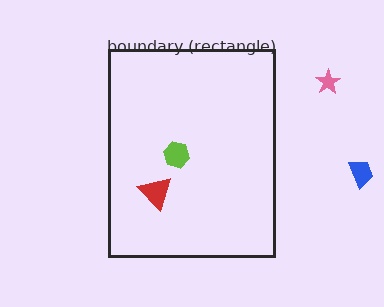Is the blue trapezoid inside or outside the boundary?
Outside.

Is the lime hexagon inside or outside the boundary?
Inside.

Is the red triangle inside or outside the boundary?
Inside.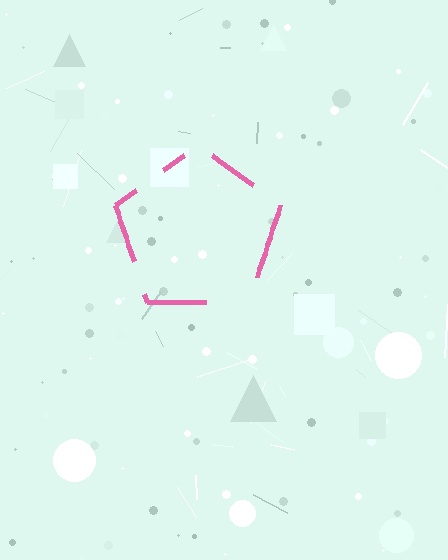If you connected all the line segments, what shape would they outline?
They would outline a pentagon.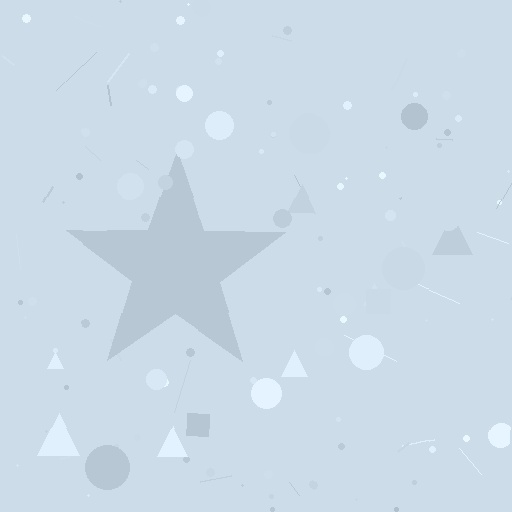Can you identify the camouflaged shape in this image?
The camouflaged shape is a star.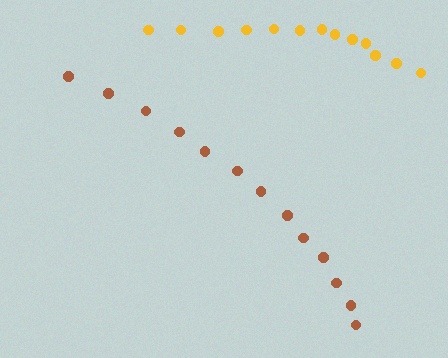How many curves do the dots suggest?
There are 2 distinct paths.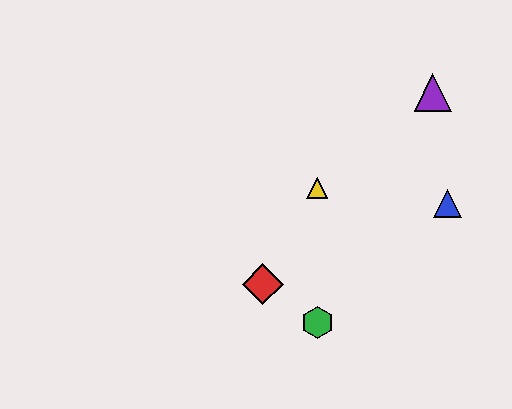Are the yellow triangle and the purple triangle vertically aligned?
No, the yellow triangle is at x≈317 and the purple triangle is at x≈433.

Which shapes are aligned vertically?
The green hexagon, the yellow triangle are aligned vertically.